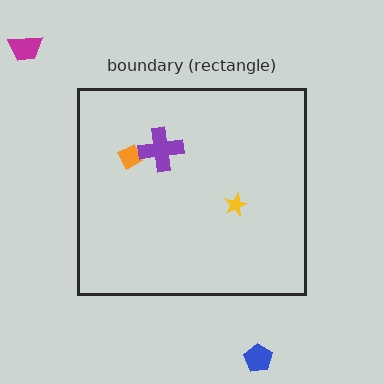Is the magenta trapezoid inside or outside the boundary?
Outside.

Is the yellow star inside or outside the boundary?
Inside.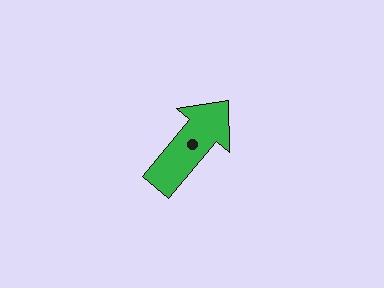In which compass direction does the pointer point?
Northeast.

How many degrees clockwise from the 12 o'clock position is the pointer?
Approximately 40 degrees.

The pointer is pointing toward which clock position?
Roughly 1 o'clock.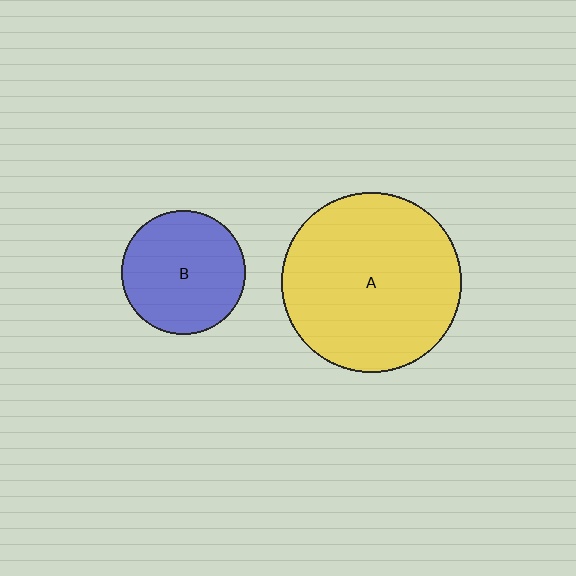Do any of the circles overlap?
No, none of the circles overlap.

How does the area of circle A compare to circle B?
Approximately 2.1 times.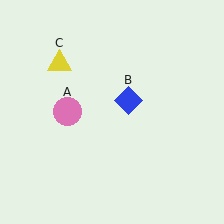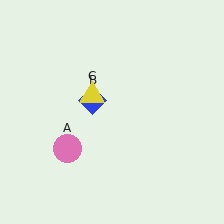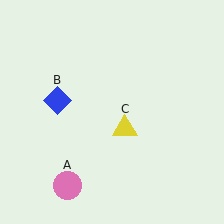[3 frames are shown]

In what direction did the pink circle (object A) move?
The pink circle (object A) moved down.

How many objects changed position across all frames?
3 objects changed position: pink circle (object A), blue diamond (object B), yellow triangle (object C).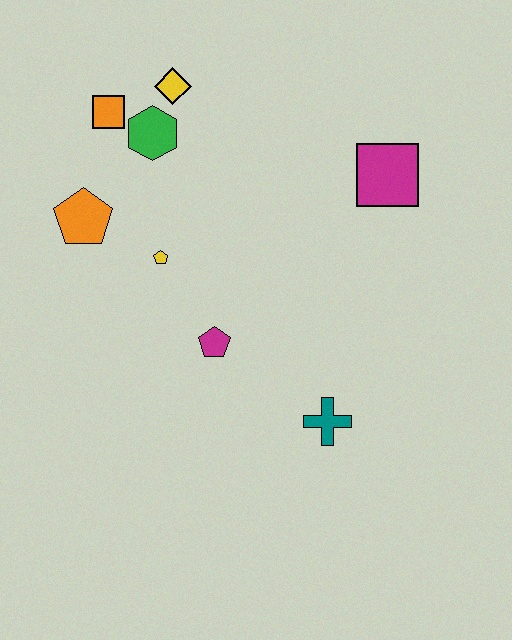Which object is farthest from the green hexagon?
The teal cross is farthest from the green hexagon.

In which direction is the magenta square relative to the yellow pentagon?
The magenta square is to the right of the yellow pentagon.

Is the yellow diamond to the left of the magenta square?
Yes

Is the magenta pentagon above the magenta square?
No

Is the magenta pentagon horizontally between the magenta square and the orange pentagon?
Yes